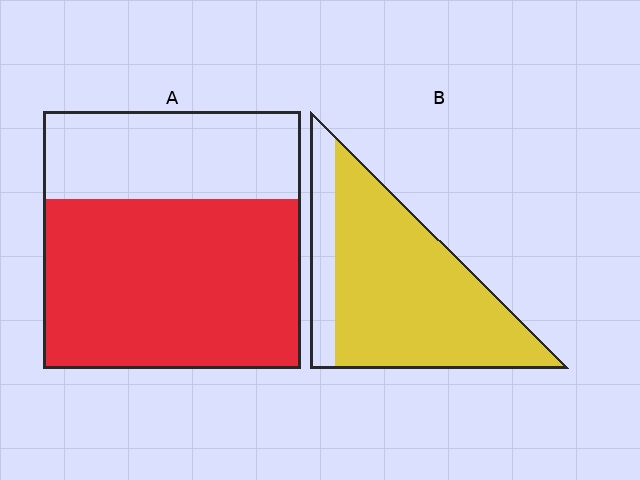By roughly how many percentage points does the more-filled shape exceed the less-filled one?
By roughly 15 percentage points (B over A).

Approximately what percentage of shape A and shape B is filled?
A is approximately 65% and B is approximately 80%.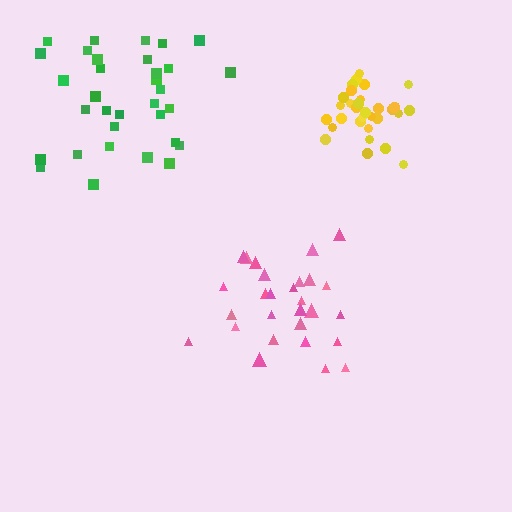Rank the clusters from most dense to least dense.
yellow, pink, green.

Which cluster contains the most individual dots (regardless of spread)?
Yellow (34).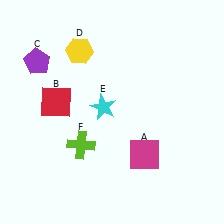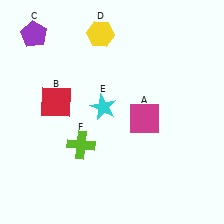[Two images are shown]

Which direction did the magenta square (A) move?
The magenta square (A) moved up.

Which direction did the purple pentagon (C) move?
The purple pentagon (C) moved up.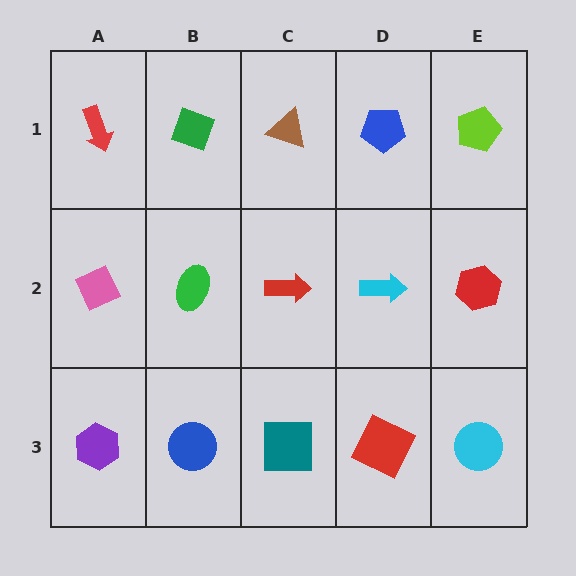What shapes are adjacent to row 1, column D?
A cyan arrow (row 2, column D), a brown triangle (row 1, column C), a lime pentagon (row 1, column E).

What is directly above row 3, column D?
A cyan arrow.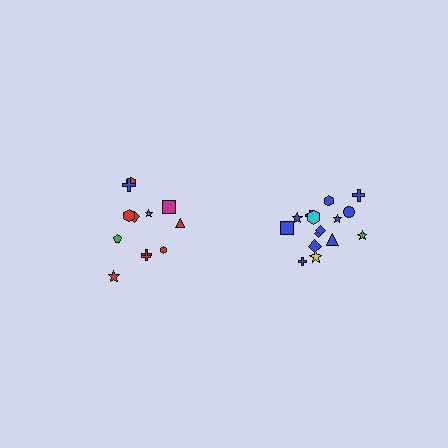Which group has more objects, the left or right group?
The right group.